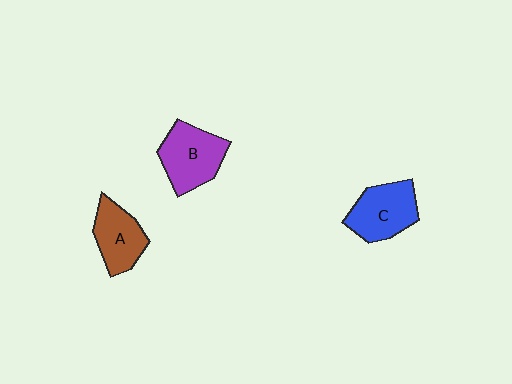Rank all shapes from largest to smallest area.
From largest to smallest: B (purple), C (blue), A (brown).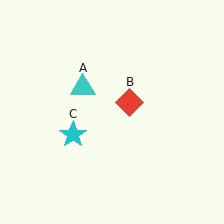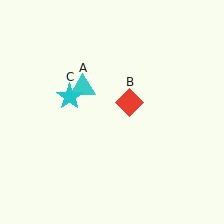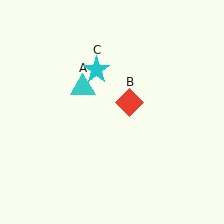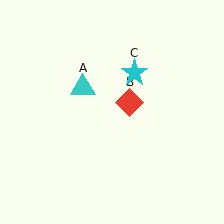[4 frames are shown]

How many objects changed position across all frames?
1 object changed position: cyan star (object C).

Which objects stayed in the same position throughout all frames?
Cyan triangle (object A) and red diamond (object B) remained stationary.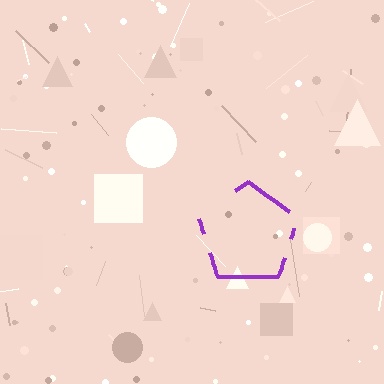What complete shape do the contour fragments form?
The contour fragments form a pentagon.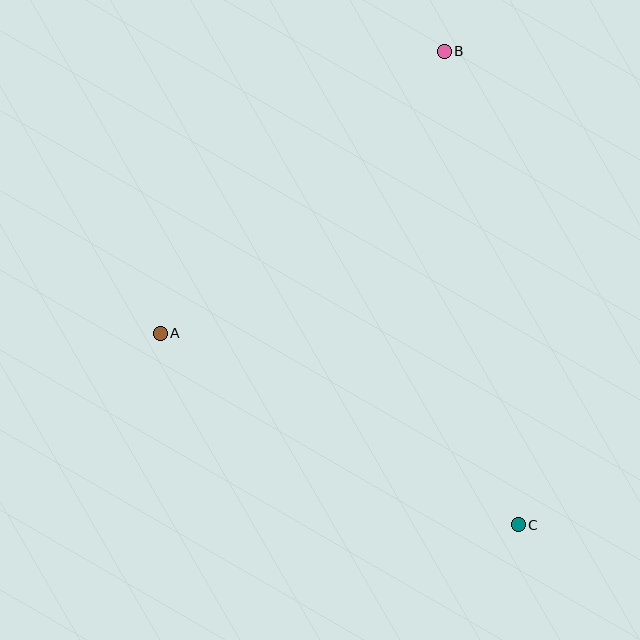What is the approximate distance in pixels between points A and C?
The distance between A and C is approximately 406 pixels.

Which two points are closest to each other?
Points A and B are closest to each other.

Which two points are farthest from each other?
Points B and C are farthest from each other.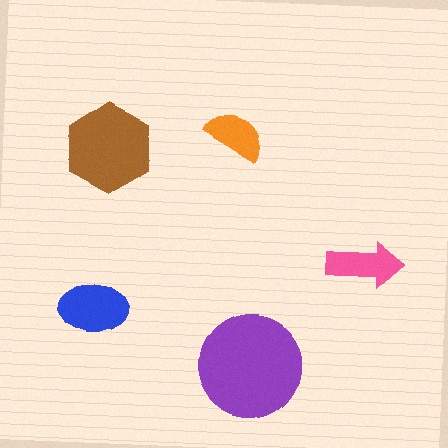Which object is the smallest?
The orange semicircle.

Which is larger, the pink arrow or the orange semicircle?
The pink arrow.